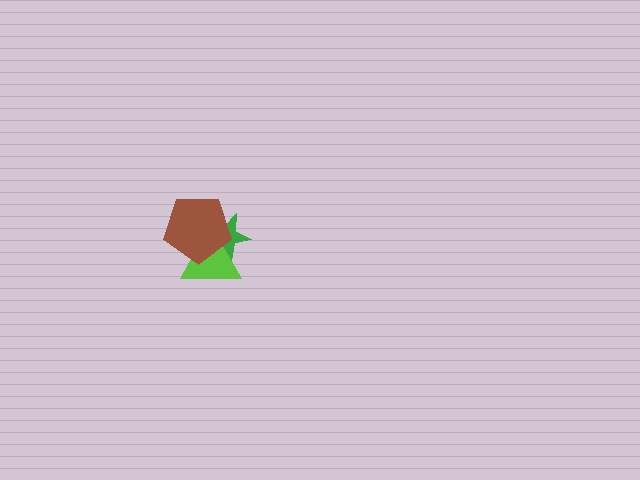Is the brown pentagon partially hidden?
No, no other shape covers it.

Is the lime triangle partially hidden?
Yes, it is partially covered by another shape.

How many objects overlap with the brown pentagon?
2 objects overlap with the brown pentagon.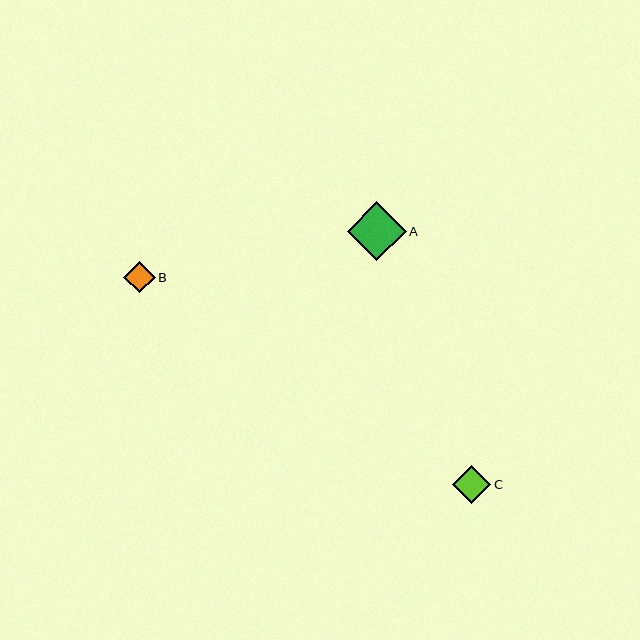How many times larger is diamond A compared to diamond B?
Diamond A is approximately 1.9 times the size of diamond B.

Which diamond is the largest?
Diamond A is the largest with a size of approximately 59 pixels.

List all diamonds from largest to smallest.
From largest to smallest: A, C, B.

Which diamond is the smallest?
Diamond B is the smallest with a size of approximately 32 pixels.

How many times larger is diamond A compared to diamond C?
Diamond A is approximately 1.6 times the size of diamond C.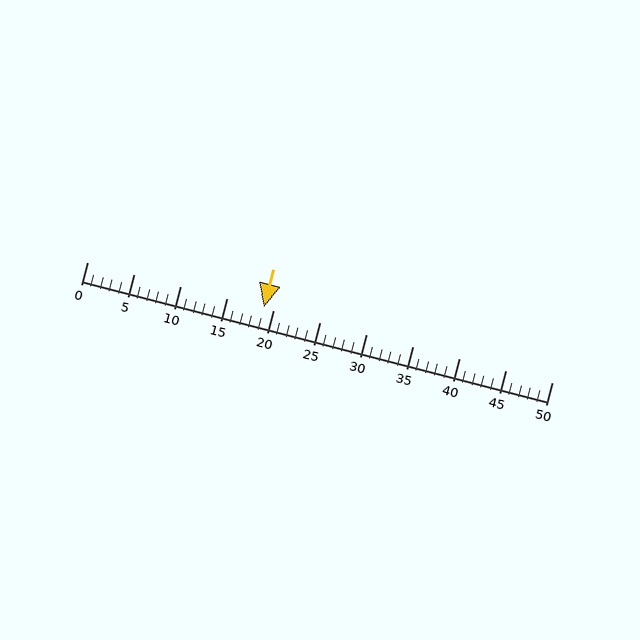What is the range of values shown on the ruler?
The ruler shows values from 0 to 50.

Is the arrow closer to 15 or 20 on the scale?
The arrow is closer to 20.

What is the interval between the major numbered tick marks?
The major tick marks are spaced 5 units apart.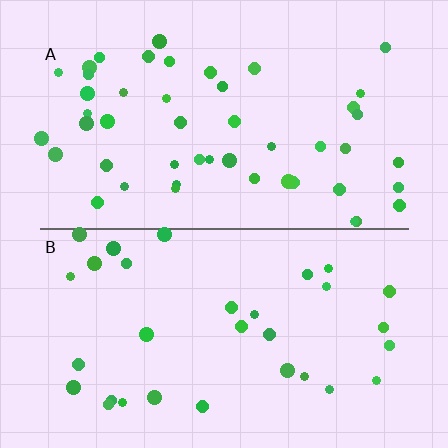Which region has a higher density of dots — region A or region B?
A (the top).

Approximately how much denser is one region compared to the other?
Approximately 1.5× — region A over region B.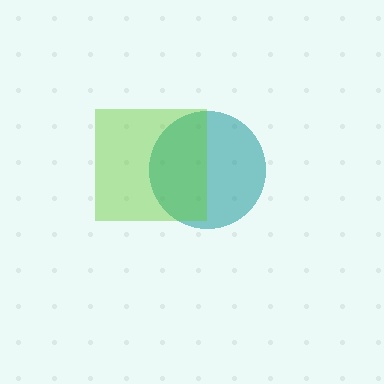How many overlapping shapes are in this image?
There are 2 overlapping shapes in the image.